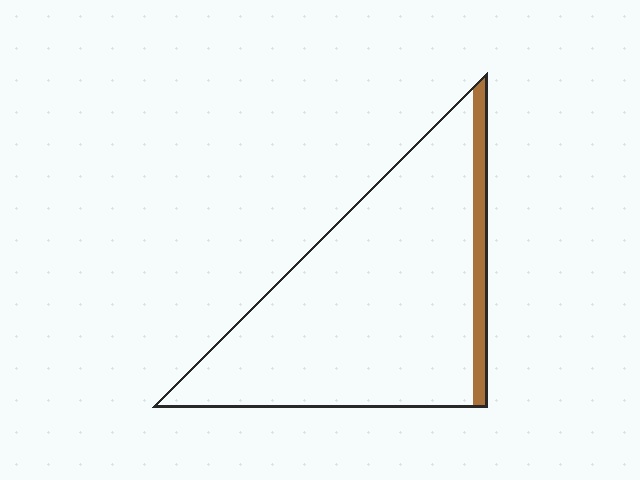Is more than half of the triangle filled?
No.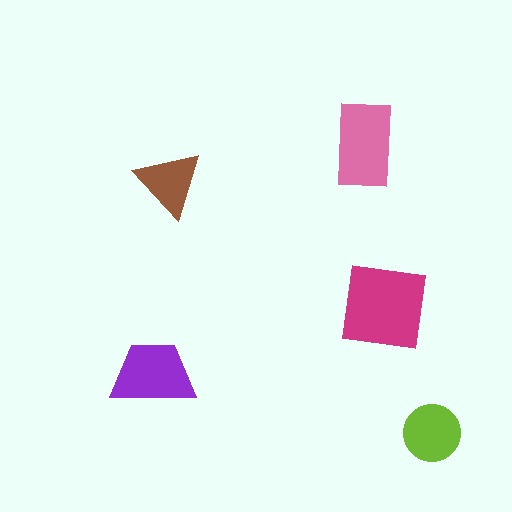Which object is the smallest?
The brown triangle.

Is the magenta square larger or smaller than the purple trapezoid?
Larger.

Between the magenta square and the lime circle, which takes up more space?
The magenta square.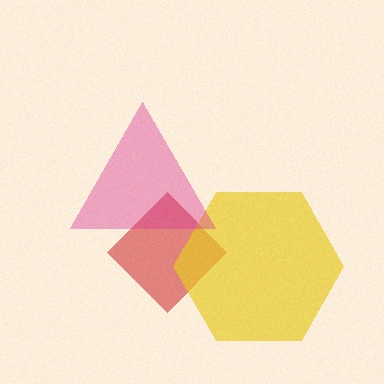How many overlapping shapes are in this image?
There are 3 overlapping shapes in the image.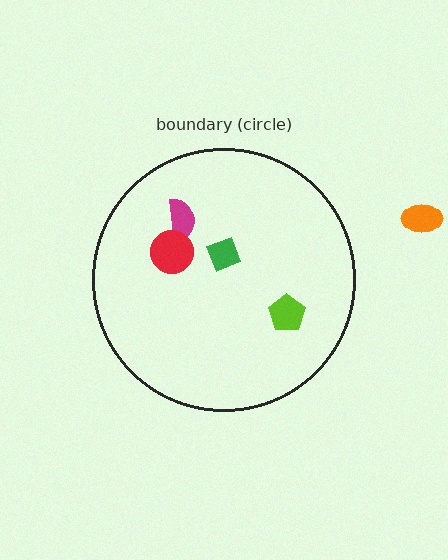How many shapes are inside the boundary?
4 inside, 1 outside.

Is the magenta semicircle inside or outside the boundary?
Inside.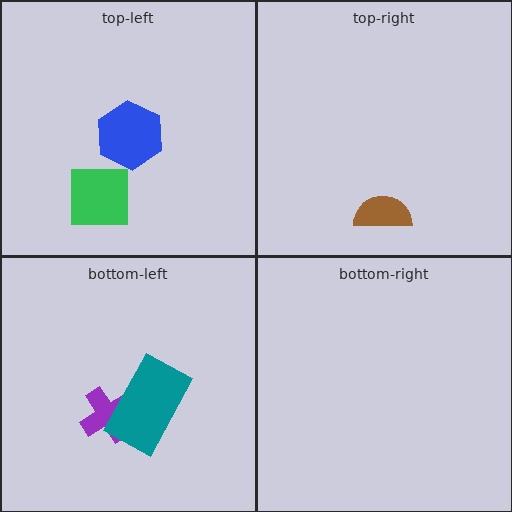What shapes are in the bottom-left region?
The purple cross, the teal rectangle.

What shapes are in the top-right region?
The brown semicircle.